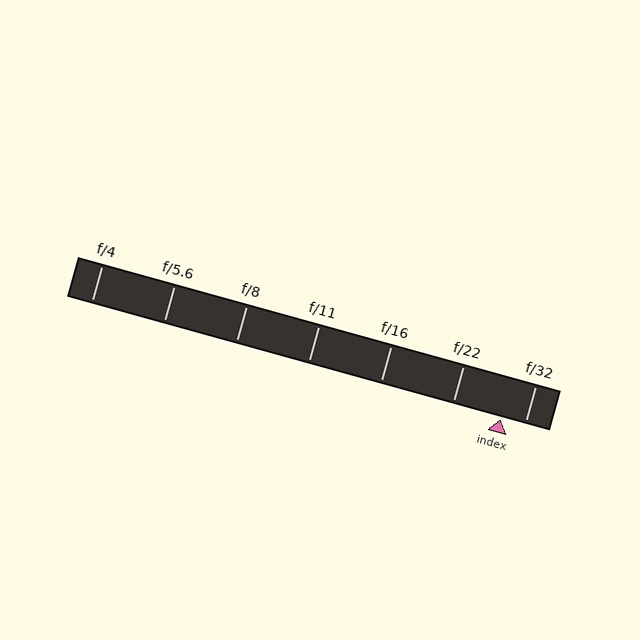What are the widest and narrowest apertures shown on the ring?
The widest aperture shown is f/4 and the narrowest is f/32.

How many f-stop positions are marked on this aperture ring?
There are 7 f-stop positions marked.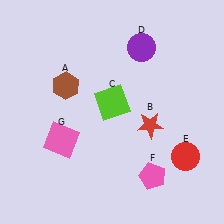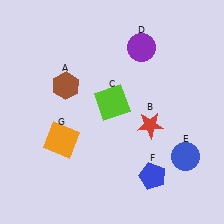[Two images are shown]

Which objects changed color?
E changed from red to blue. F changed from pink to blue. G changed from pink to orange.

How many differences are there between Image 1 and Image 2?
There are 3 differences between the two images.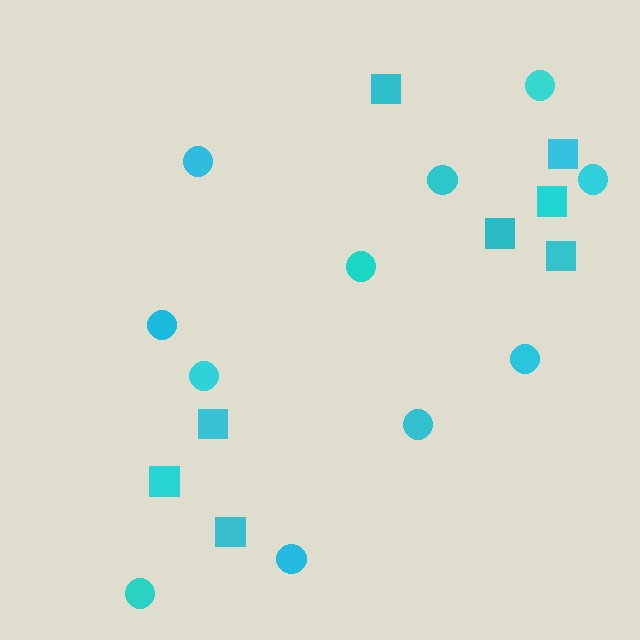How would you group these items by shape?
There are 2 groups: one group of circles (11) and one group of squares (8).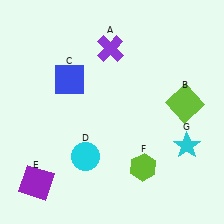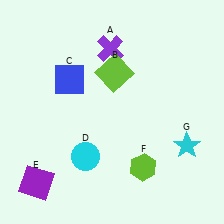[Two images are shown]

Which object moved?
The lime square (B) moved left.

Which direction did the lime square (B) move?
The lime square (B) moved left.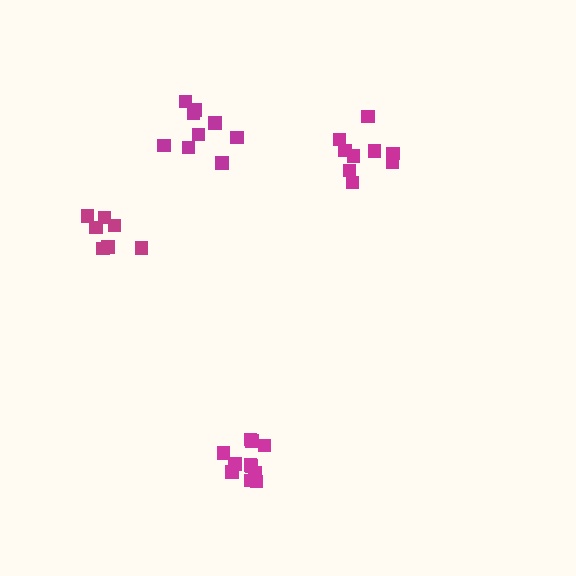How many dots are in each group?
Group 1: 7 dots, Group 2: 9 dots, Group 3: 11 dots, Group 4: 9 dots (36 total).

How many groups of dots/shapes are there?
There are 4 groups.